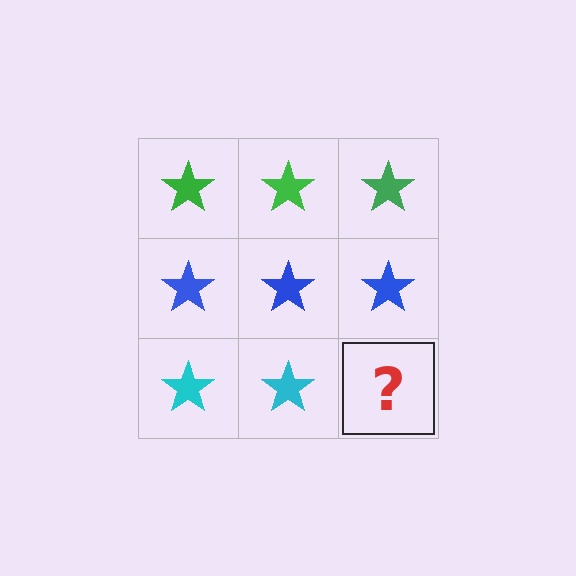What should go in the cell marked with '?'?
The missing cell should contain a cyan star.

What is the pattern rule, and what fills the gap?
The rule is that each row has a consistent color. The gap should be filled with a cyan star.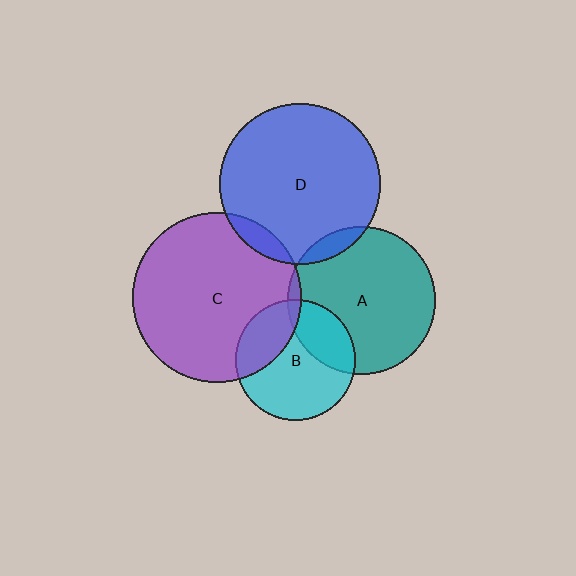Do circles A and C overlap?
Yes.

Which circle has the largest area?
Circle C (purple).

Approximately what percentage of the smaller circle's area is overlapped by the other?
Approximately 5%.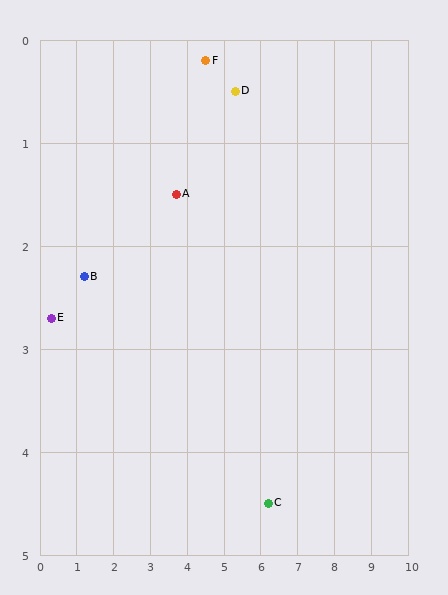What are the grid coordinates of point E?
Point E is at approximately (0.3, 2.7).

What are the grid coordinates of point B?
Point B is at approximately (1.2, 2.3).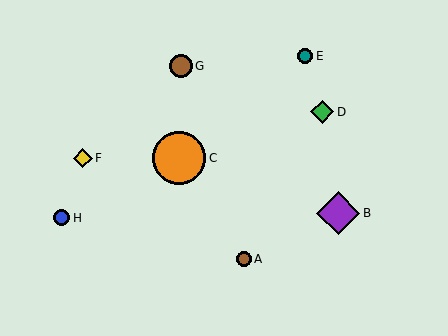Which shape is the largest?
The orange circle (labeled C) is the largest.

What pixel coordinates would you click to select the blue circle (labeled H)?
Click at (61, 218) to select the blue circle H.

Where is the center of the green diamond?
The center of the green diamond is at (322, 112).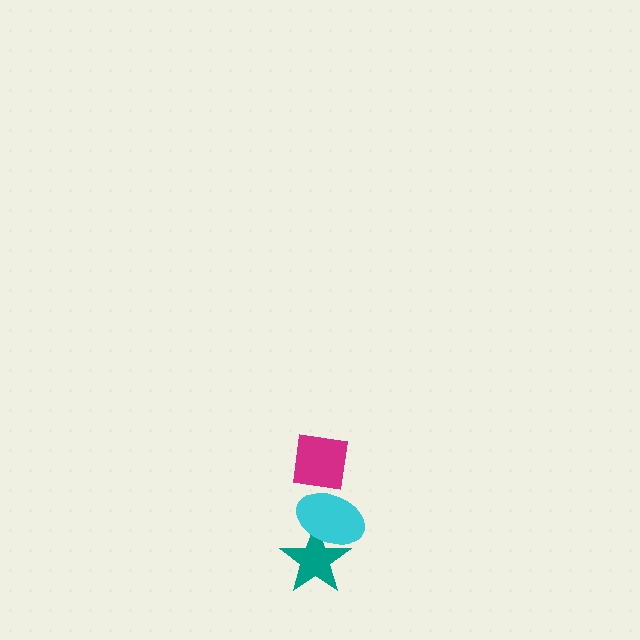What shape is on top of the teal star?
The cyan ellipse is on top of the teal star.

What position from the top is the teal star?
The teal star is 3rd from the top.